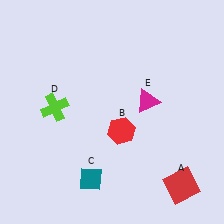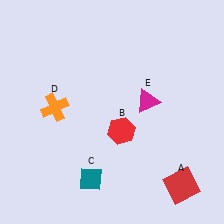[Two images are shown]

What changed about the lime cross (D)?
In Image 1, D is lime. In Image 2, it changed to orange.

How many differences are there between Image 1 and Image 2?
There is 1 difference between the two images.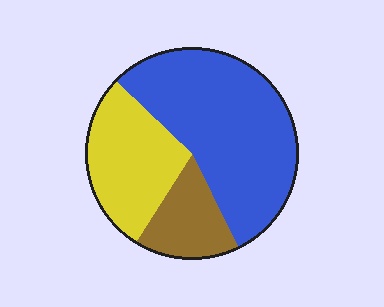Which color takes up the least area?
Brown, at roughly 15%.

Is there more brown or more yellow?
Yellow.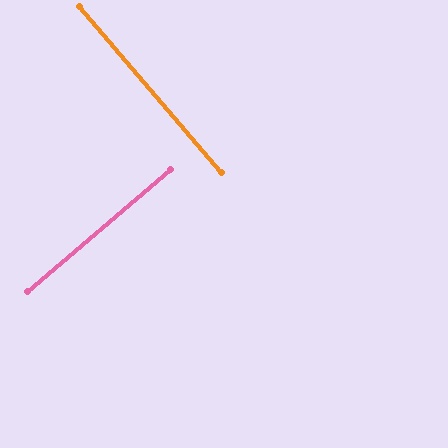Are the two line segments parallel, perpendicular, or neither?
Perpendicular — they meet at approximately 90°.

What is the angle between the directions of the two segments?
Approximately 90 degrees.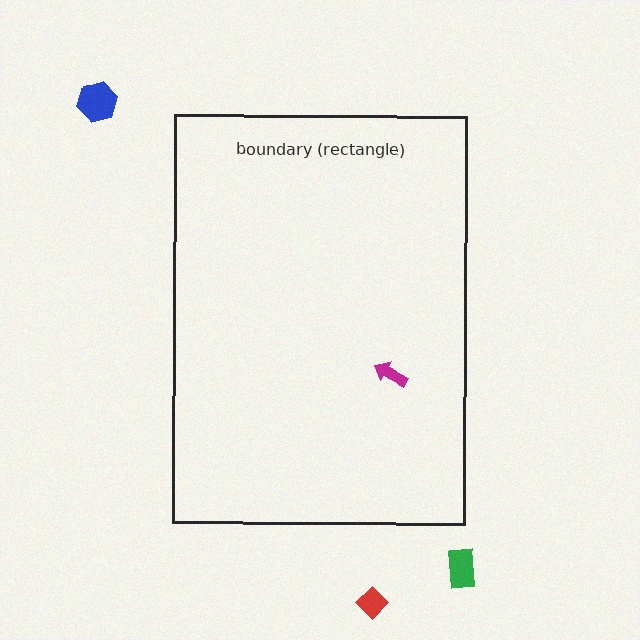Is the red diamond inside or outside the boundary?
Outside.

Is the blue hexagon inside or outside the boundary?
Outside.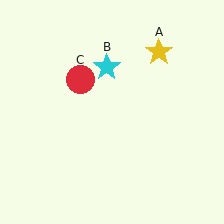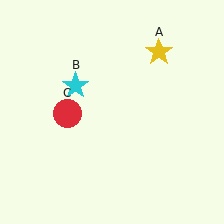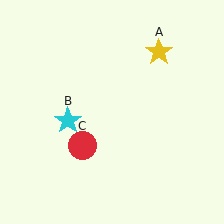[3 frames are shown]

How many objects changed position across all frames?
2 objects changed position: cyan star (object B), red circle (object C).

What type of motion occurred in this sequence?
The cyan star (object B), red circle (object C) rotated counterclockwise around the center of the scene.